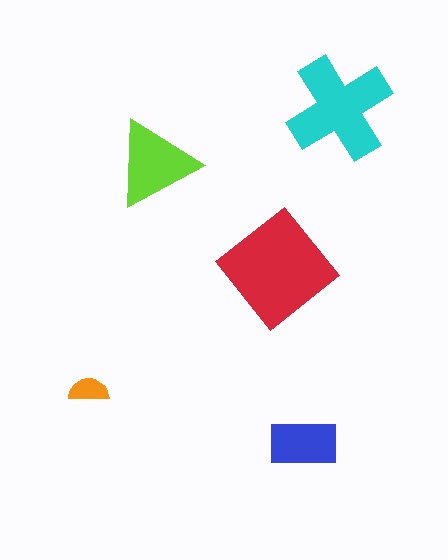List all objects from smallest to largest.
The orange semicircle, the blue rectangle, the lime triangle, the cyan cross, the red diamond.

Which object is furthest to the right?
The cyan cross is rightmost.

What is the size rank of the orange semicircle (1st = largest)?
5th.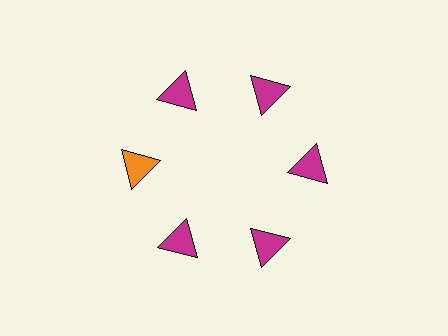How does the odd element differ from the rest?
It has a different color: orange instead of magenta.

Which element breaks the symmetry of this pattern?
The orange triangle at roughly the 9 o'clock position breaks the symmetry. All other shapes are magenta triangles.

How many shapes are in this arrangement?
There are 6 shapes arranged in a ring pattern.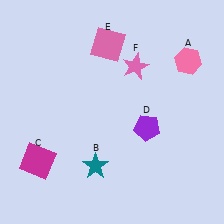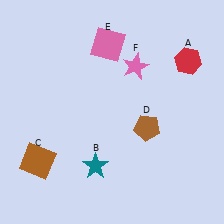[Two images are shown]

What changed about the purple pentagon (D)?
In Image 1, D is purple. In Image 2, it changed to brown.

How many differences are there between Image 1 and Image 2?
There are 3 differences between the two images.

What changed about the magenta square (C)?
In Image 1, C is magenta. In Image 2, it changed to brown.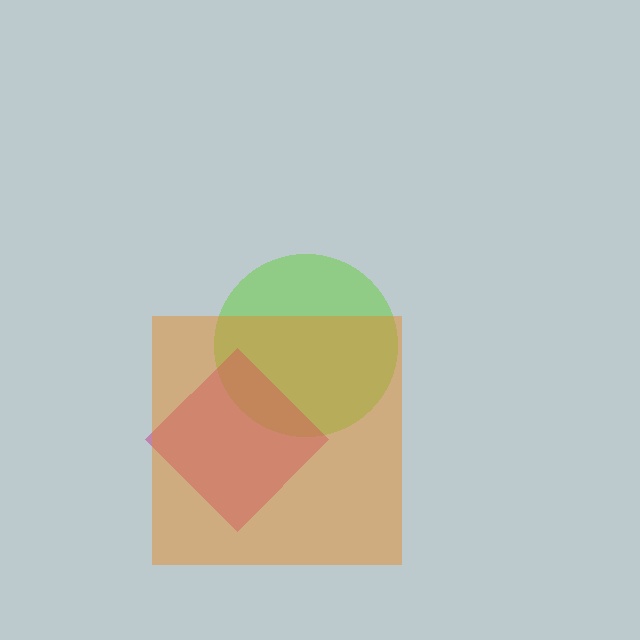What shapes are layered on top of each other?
The layered shapes are: a lime circle, a magenta diamond, an orange square.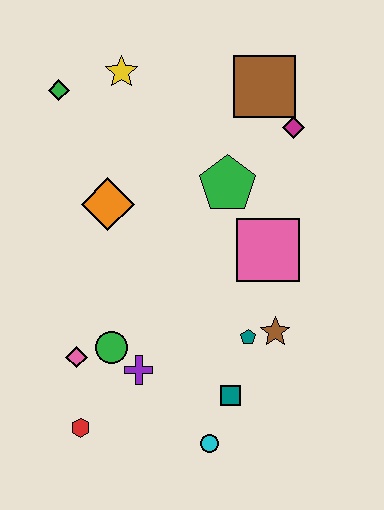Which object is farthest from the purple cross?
The brown square is farthest from the purple cross.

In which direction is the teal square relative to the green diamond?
The teal square is below the green diamond.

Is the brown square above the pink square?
Yes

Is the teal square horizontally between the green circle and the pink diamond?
No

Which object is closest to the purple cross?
The green circle is closest to the purple cross.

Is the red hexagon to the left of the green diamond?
No